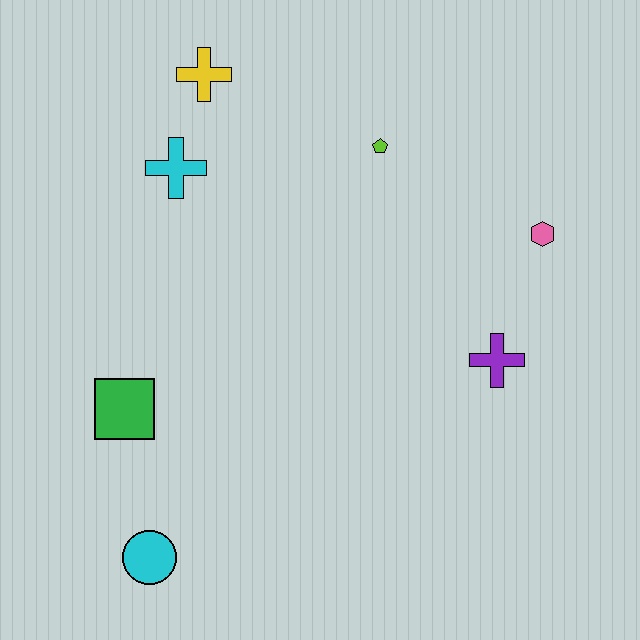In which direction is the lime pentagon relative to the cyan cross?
The lime pentagon is to the right of the cyan cross.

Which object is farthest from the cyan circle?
The pink hexagon is farthest from the cyan circle.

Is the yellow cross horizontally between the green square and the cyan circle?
No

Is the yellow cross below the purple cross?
No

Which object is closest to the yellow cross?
The cyan cross is closest to the yellow cross.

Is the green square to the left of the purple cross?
Yes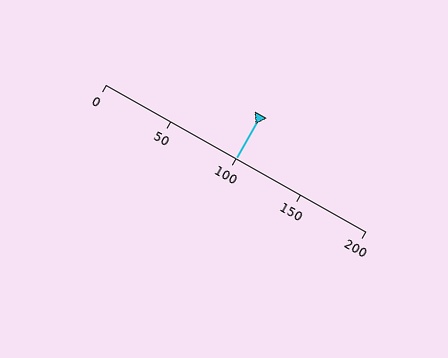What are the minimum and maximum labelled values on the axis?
The axis runs from 0 to 200.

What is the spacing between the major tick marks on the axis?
The major ticks are spaced 50 apart.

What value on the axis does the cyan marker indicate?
The marker indicates approximately 100.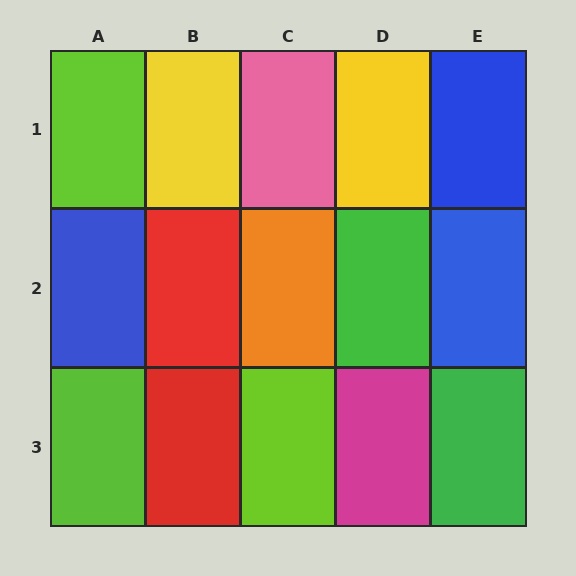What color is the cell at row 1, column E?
Blue.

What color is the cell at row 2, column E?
Blue.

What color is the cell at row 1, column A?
Lime.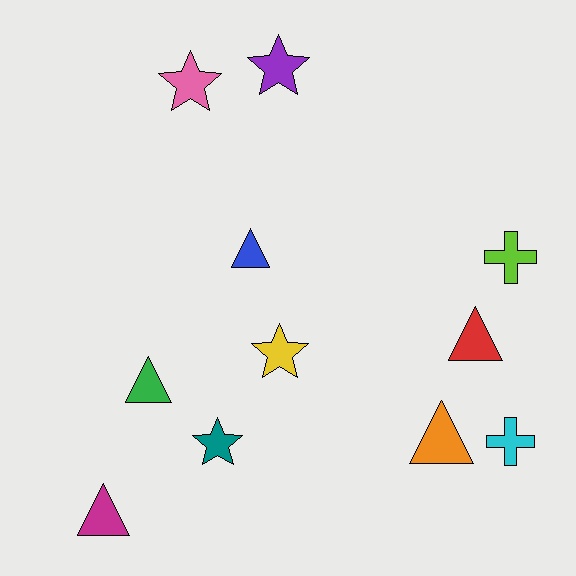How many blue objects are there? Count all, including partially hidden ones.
There is 1 blue object.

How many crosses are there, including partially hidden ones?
There are 2 crosses.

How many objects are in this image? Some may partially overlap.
There are 11 objects.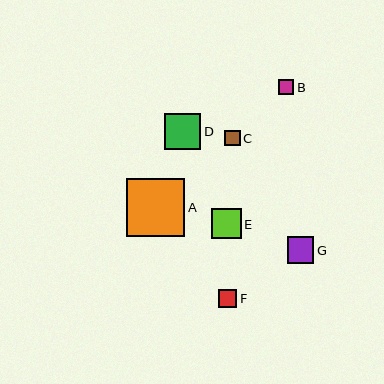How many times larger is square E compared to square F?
Square E is approximately 1.7 times the size of square F.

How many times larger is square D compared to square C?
Square D is approximately 2.3 times the size of square C.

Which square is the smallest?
Square B is the smallest with a size of approximately 15 pixels.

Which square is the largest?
Square A is the largest with a size of approximately 59 pixels.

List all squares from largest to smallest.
From largest to smallest: A, D, E, G, F, C, B.